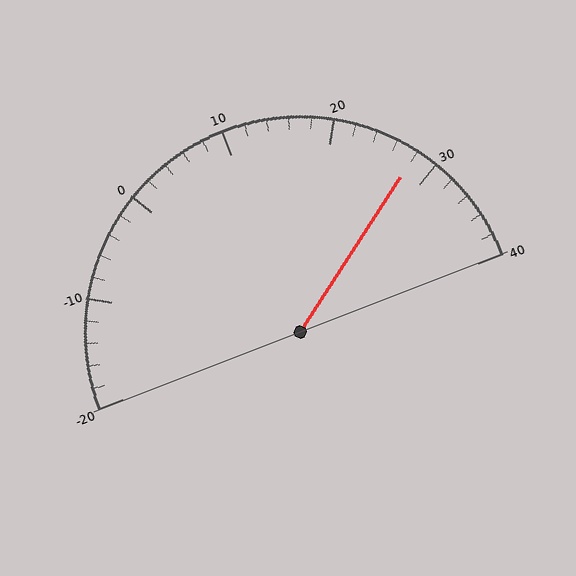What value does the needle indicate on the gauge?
The needle indicates approximately 28.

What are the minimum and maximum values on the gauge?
The gauge ranges from -20 to 40.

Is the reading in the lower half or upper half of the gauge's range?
The reading is in the upper half of the range (-20 to 40).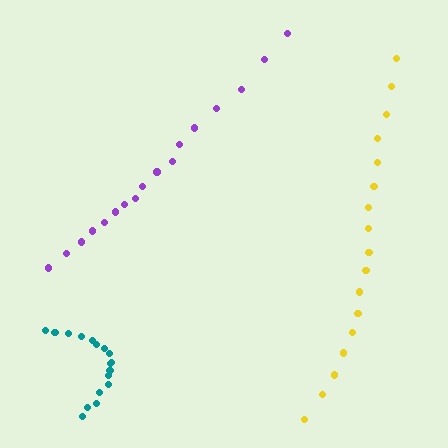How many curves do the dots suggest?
There are 3 distinct paths.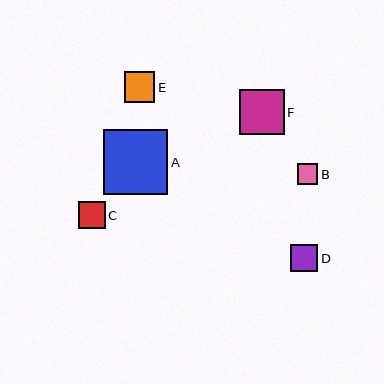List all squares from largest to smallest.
From largest to smallest: A, F, E, D, C, B.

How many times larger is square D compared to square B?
Square D is approximately 1.3 times the size of square B.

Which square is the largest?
Square A is the largest with a size of approximately 65 pixels.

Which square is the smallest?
Square B is the smallest with a size of approximately 21 pixels.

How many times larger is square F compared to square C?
Square F is approximately 1.7 times the size of square C.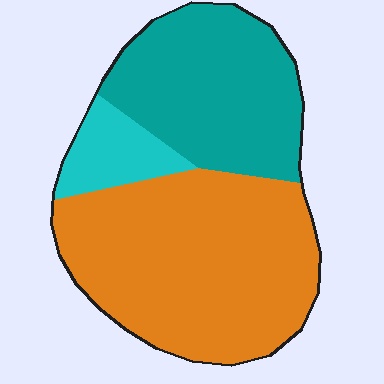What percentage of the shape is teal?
Teal covers about 35% of the shape.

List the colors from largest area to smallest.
From largest to smallest: orange, teal, cyan.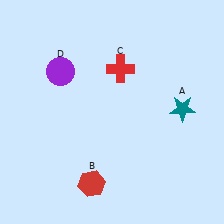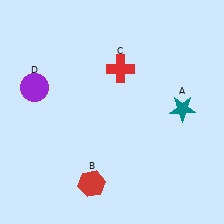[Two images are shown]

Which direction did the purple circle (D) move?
The purple circle (D) moved left.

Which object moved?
The purple circle (D) moved left.